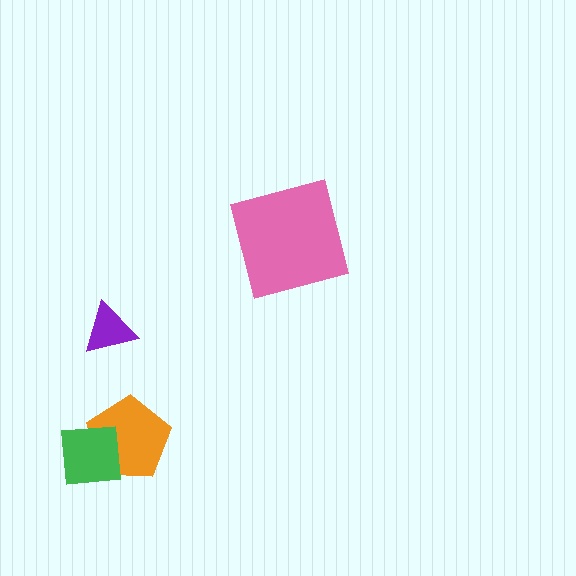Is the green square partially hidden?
No, no other shape covers it.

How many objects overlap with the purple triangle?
0 objects overlap with the purple triangle.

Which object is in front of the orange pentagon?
The green square is in front of the orange pentagon.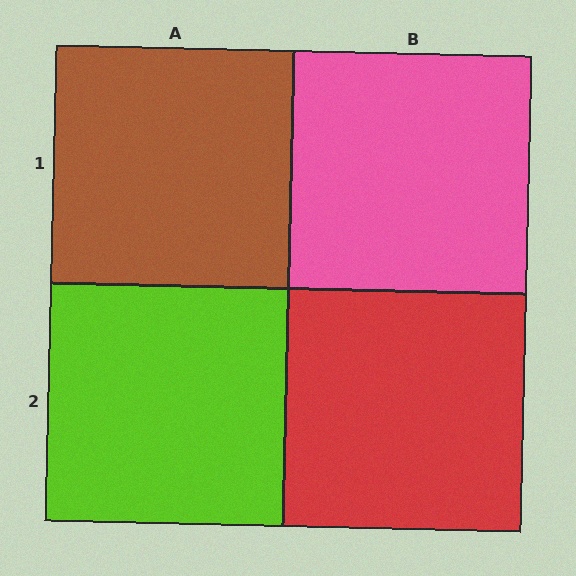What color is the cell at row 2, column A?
Lime.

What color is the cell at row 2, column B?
Red.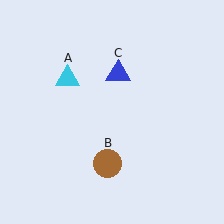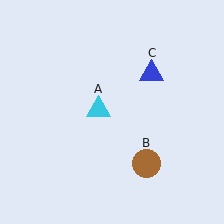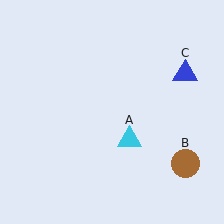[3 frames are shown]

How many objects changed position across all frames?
3 objects changed position: cyan triangle (object A), brown circle (object B), blue triangle (object C).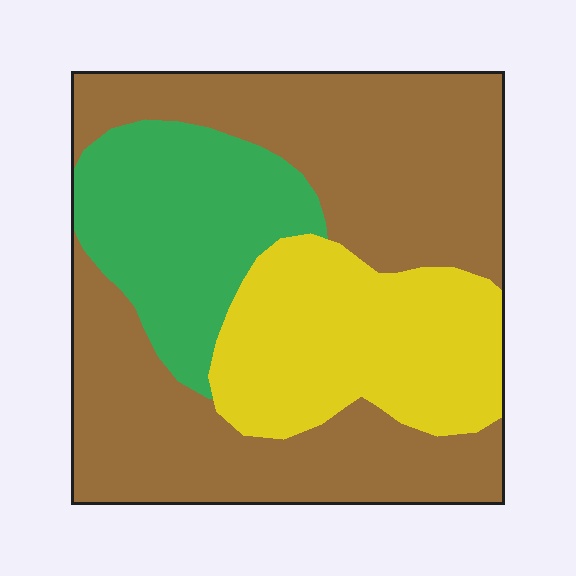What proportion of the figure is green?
Green takes up about one fifth (1/5) of the figure.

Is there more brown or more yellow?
Brown.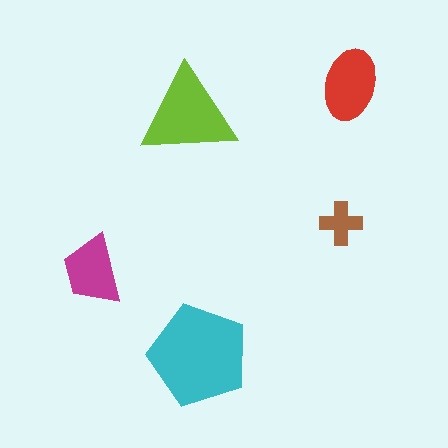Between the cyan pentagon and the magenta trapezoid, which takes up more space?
The cyan pentagon.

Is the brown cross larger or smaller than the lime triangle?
Smaller.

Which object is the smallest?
The brown cross.